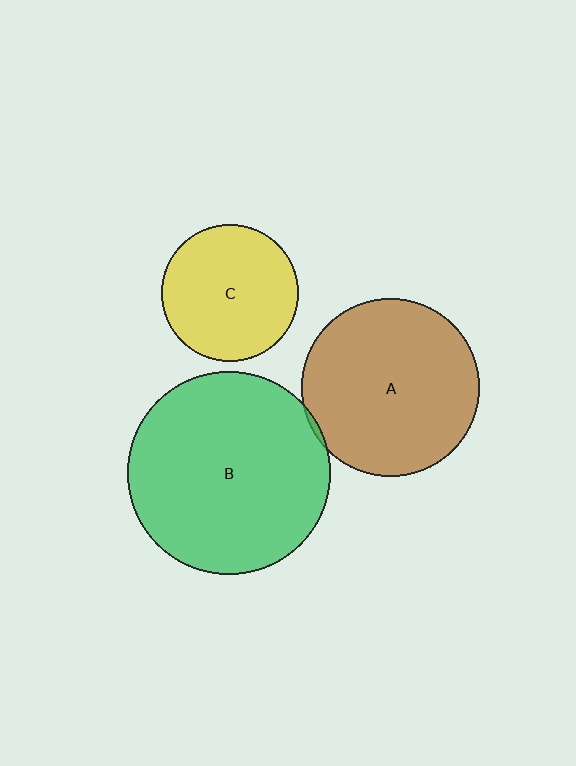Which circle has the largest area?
Circle B (green).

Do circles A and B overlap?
Yes.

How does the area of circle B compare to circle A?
Approximately 1.3 times.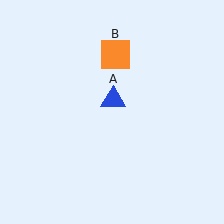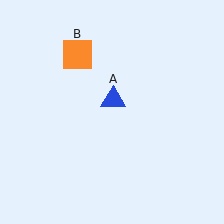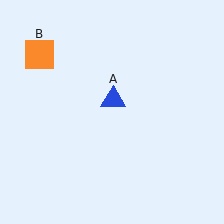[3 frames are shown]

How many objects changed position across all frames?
1 object changed position: orange square (object B).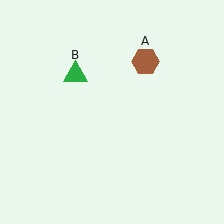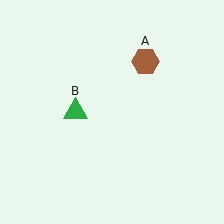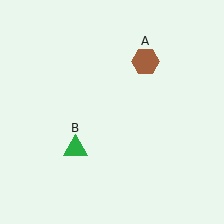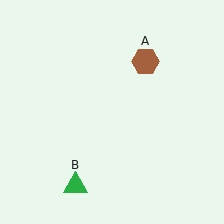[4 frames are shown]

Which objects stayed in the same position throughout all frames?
Brown hexagon (object A) remained stationary.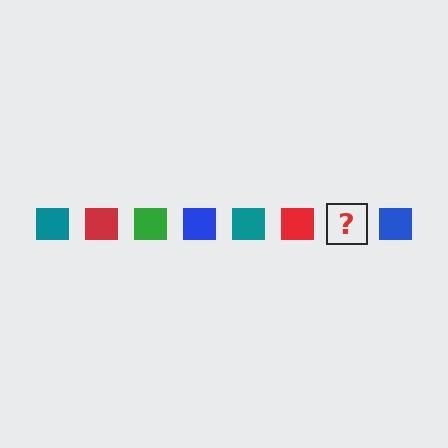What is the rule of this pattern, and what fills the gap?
The rule is that the pattern cycles through teal, red, green, blue squares. The gap should be filled with a green square.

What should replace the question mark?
The question mark should be replaced with a green square.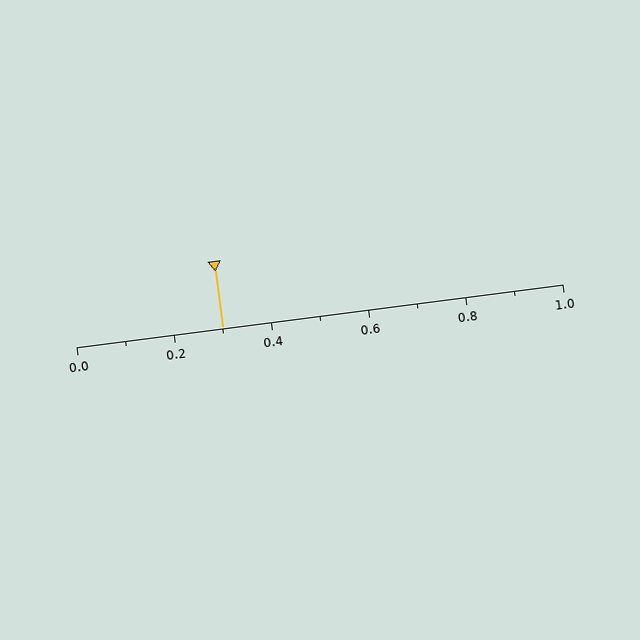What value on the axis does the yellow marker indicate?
The marker indicates approximately 0.3.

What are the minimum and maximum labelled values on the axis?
The axis runs from 0.0 to 1.0.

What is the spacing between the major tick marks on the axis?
The major ticks are spaced 0.2 apart.